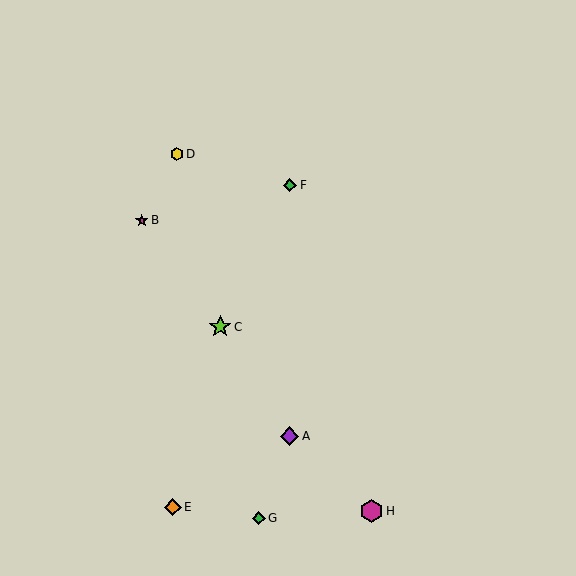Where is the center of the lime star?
The center of the lime star is at (220, 327).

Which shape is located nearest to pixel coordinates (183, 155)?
The yellow hexagon (labeled D) at (177, 154) is nearest to that location.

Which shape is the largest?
The magenta hexagon (labeled H) is the largest.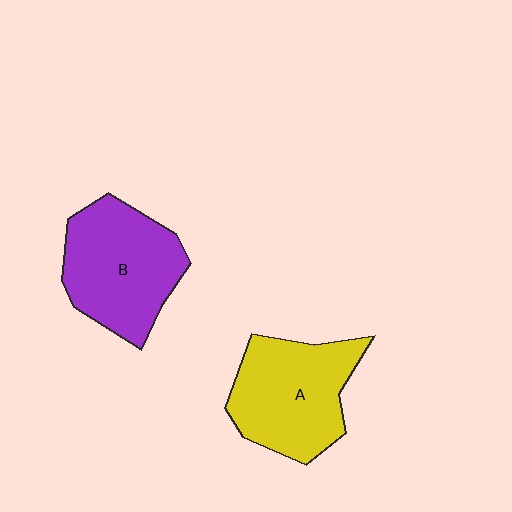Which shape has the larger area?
Shape B (purple).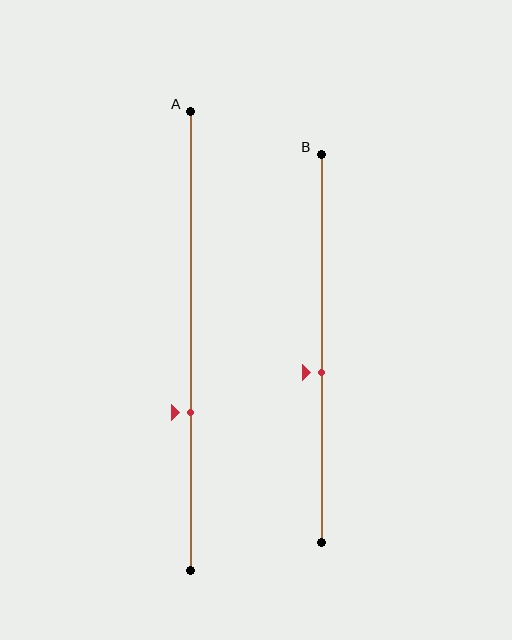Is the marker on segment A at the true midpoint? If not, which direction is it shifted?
No, the marker on segment A is shifted downward by about 16% of the segment length.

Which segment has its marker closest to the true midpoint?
Segment B has its marker closest to the true midpoint.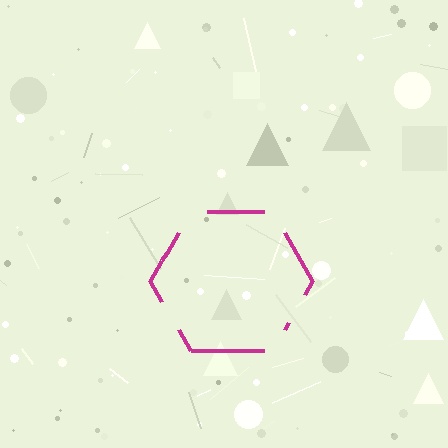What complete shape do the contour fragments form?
The contour fragments form a hexagon.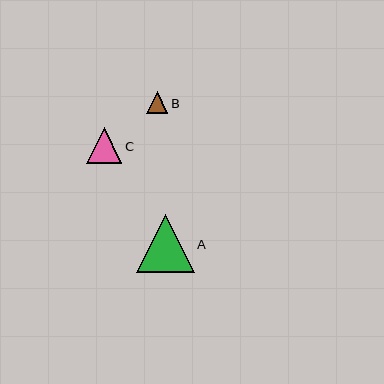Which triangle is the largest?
Triangle A is the largest with a size of approximately 58 pixels.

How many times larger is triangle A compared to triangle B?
Triangle A is approximately 2.7 times the size of triangle B.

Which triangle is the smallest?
Triangle B is the smallest with a size of approximately 21 pixels.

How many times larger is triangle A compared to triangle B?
Triangle A is approximately 2.7 times the size of triangle B.